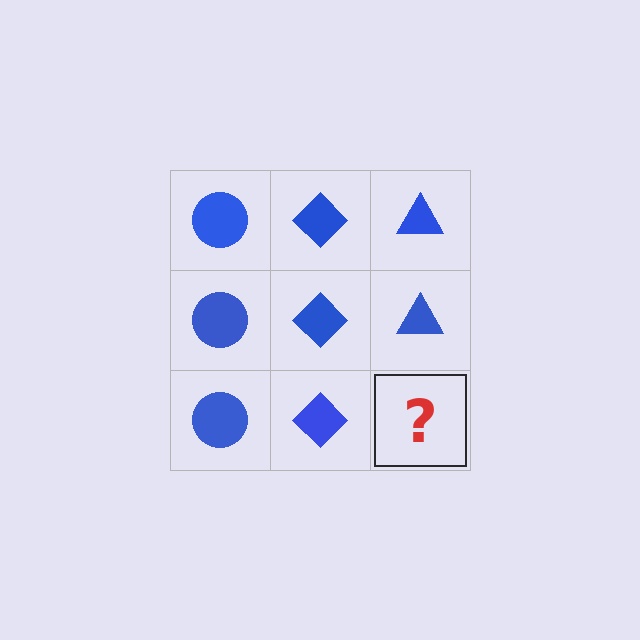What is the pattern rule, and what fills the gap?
The rule is that each column has a consistent shape. The gap should be filled with a blue triangle.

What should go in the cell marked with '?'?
The missing cell should contain a blue triangle.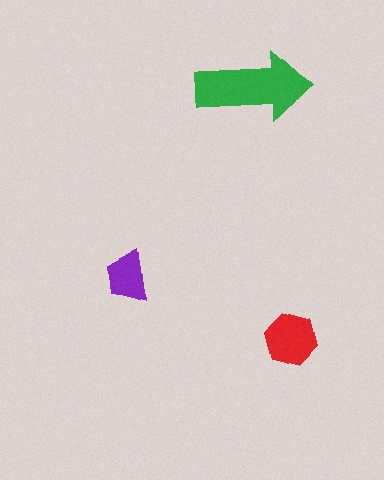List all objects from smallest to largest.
The purple trapezoid, the red hexagon, the green arrow.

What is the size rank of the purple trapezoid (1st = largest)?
3rd.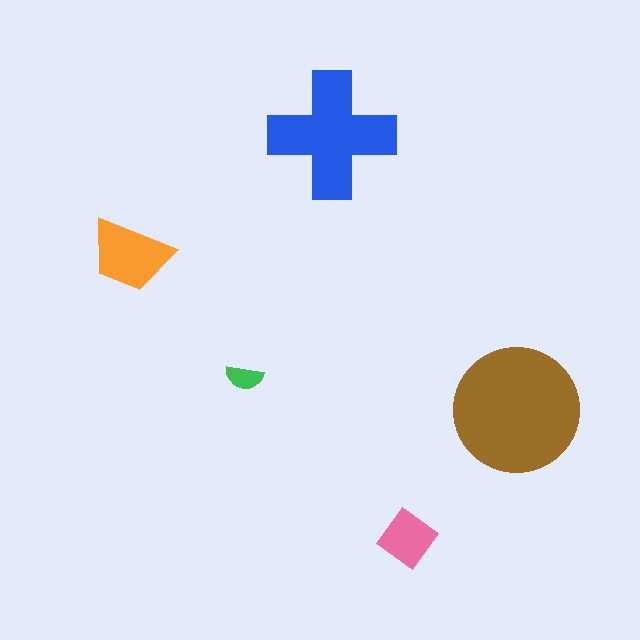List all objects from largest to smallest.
The brown circle, the blue cross, the orange trapezoid, the pink diamond, the green semicircle.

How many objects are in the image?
There are 5 objects in the image.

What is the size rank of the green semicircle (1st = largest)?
5th.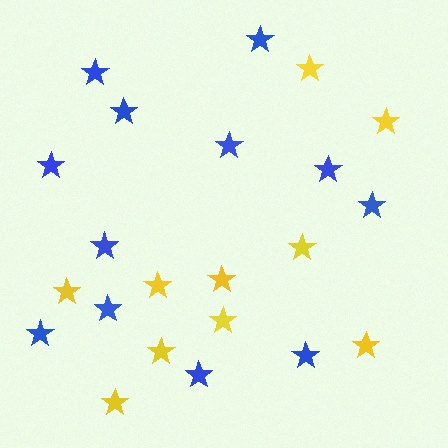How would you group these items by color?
There are 2 groups: one group of yellow stars (10) and one group of blue stars (12).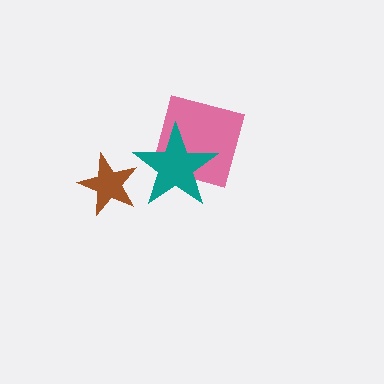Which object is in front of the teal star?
The brown star is in front of the teal star.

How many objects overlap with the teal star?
2 objects overlap with the teal star.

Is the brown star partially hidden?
No, no other shape covers it.